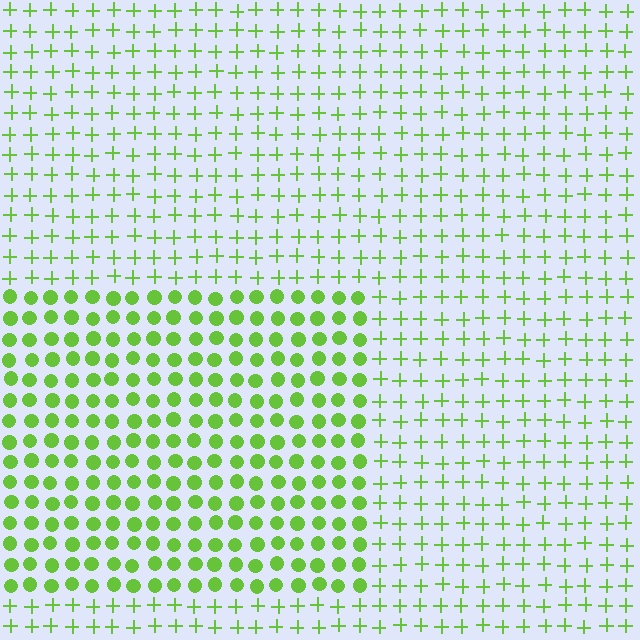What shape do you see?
I see a rectangle.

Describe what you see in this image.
The image is filled with small lime elements arranged in a uniform grid. A rectangle-shaped region contains circles, while the surrounding area contains plus signs. The boundary is defined purely by the change in element shape.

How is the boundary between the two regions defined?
The boundary is defined by a change in element shape: circles inside vs. plus signs outside. All elements share the same color and spacing.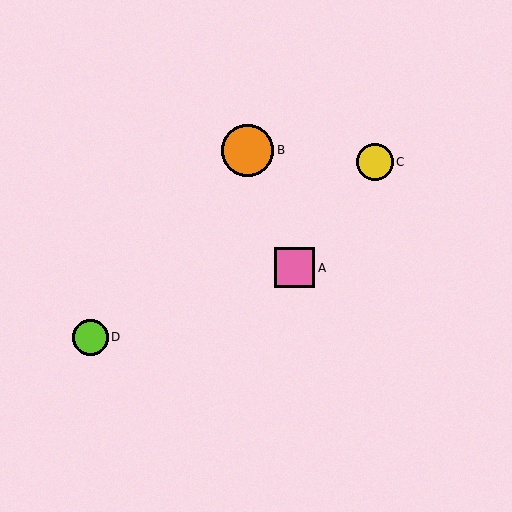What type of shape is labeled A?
Shape A is a pink square.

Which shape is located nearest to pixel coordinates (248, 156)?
The orange circle (labeled B) at (248, 150) is nearest to that location.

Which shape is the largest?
The orange circle (labeled B) is the largest.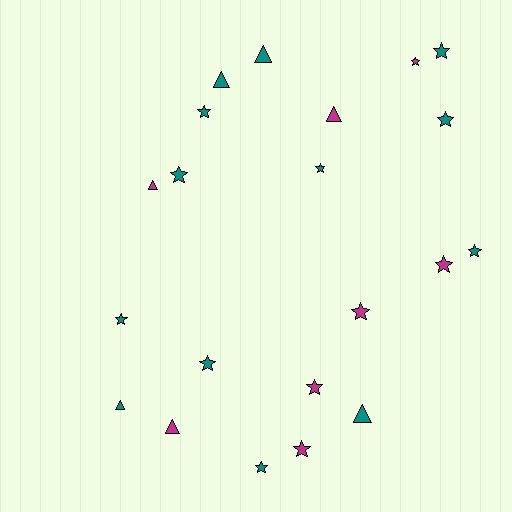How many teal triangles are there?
There are 4 teal triangles.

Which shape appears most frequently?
Star, with 14 objects.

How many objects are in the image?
There are 21 objects.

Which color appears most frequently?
Teal, with 13 objects.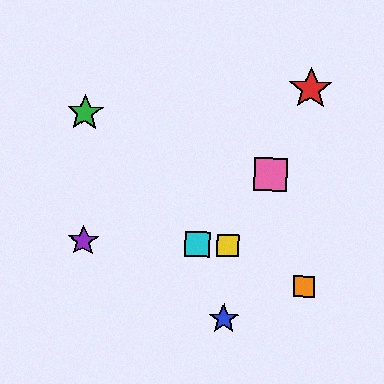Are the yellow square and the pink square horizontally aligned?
No, the yellow square is at y≈245 and the pink square is at y≈175.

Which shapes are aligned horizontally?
The yellow square, the purple star, the cyan square are aligned horizontally.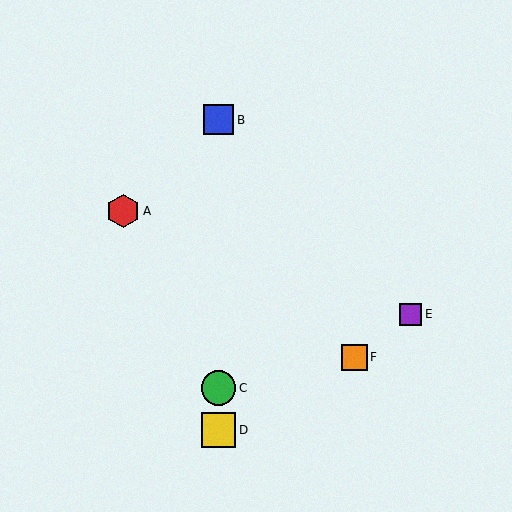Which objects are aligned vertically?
Objects B, C, D are aligned vertically.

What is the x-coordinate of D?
Object D is at x≈219.